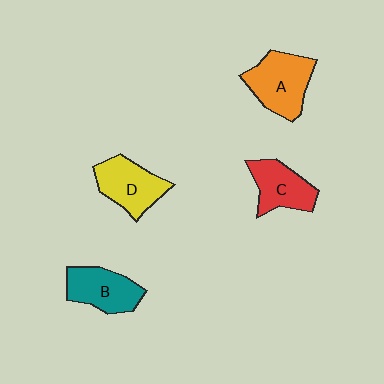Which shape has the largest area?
Shape A (orange).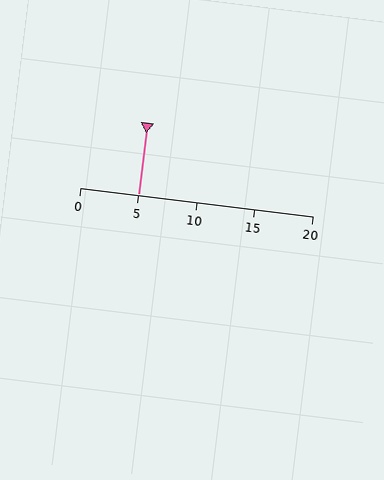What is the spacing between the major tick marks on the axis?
The major ticks are spaced 5 apart.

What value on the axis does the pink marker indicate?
The marker indicates approximately 5.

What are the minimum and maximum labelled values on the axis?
The axis runs from 0 to 20.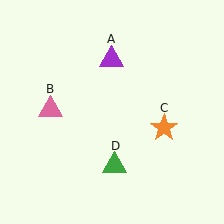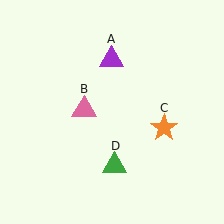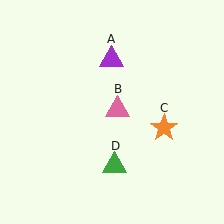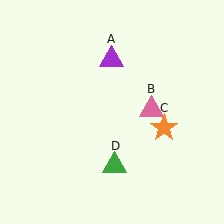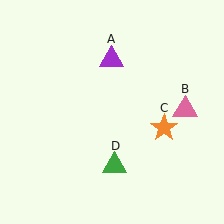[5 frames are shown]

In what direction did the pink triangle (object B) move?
The pink triangle (object B) moved right.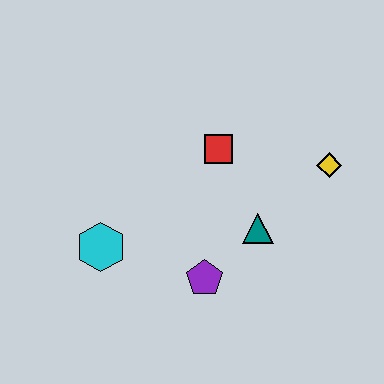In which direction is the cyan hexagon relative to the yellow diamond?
The cyan hexagon is to the left of the yellow diamond.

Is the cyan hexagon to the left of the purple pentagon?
Yes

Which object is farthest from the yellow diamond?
The cyan hexagon is farthest from the yellow diamond.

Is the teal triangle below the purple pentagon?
No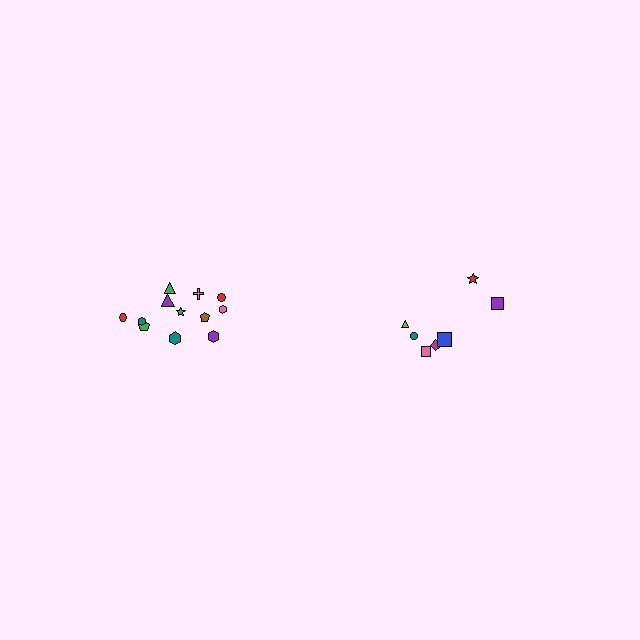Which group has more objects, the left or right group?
The left group.